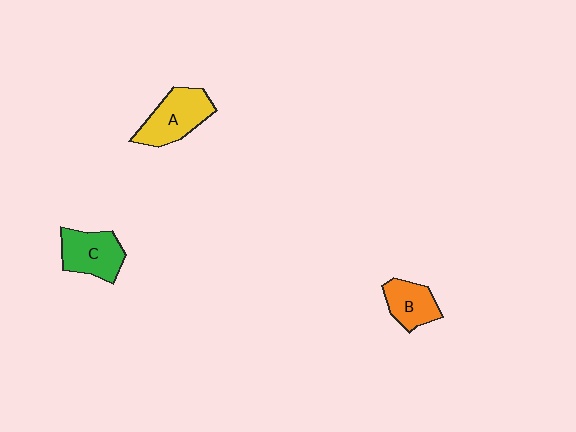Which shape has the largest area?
Shape A (yellow).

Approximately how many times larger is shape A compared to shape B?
Approximately 1.4 times.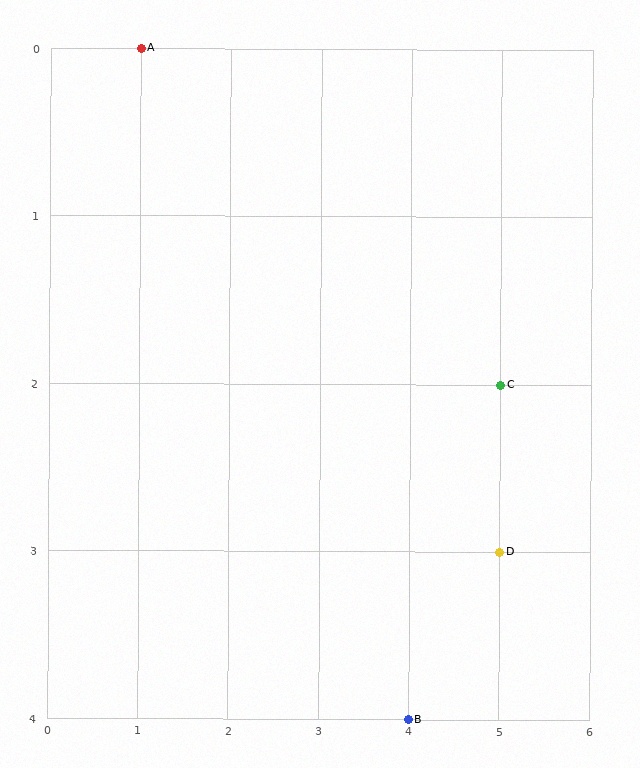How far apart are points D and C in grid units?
Points D and C are 1 row apart.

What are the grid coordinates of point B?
Point B is at grid coordinates (4, 4).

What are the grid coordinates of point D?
Point D is at grid coordinates (5, 3).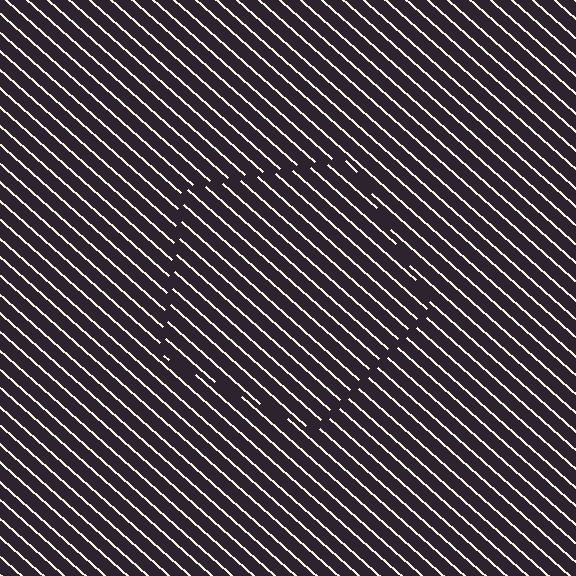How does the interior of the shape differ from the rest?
The interior of the shape contains the same grating, shifted by half a period — the contour is defined by the phase discontinuity where line-ends from the inner and outer gratings abut.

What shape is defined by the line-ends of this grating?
An illusory pentagon. The interior of the shape contains the same grating, shifted by half a period — the contour is defined by the phase discontinuity where line-ends from the inner and outer gratings abut.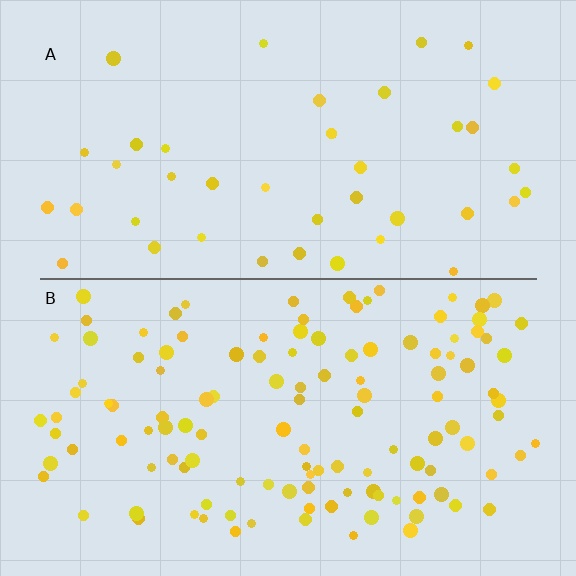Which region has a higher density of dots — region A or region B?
B (the bottom).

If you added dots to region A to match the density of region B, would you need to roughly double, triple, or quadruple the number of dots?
Approximately triple.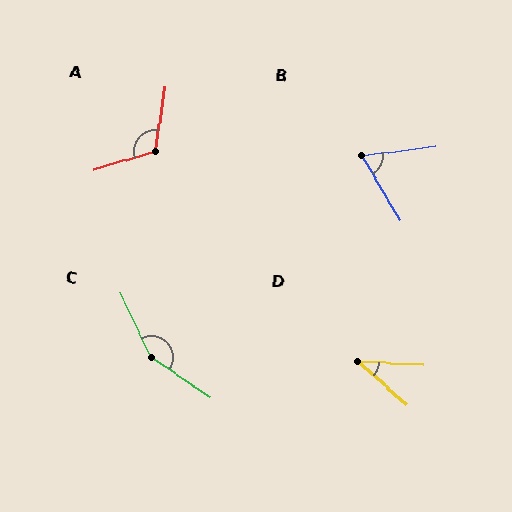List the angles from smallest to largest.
D (38°), B (67°), A (115°), C (149°).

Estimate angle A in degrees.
Approximately 115 degrees.